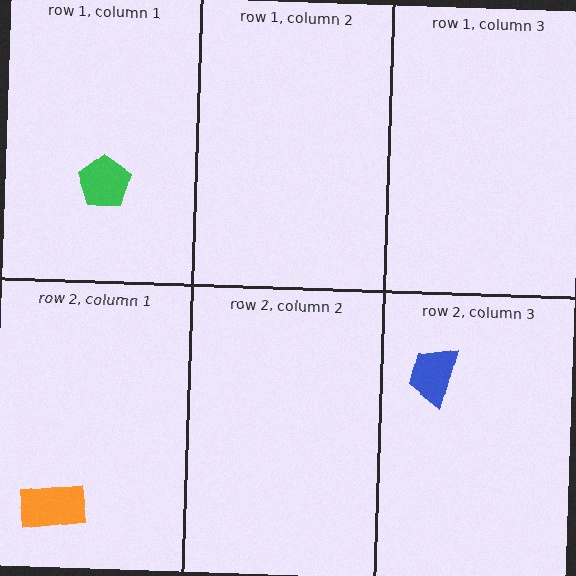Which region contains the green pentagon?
The row 1, column 1 region.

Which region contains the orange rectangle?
The row 2, column 1 region.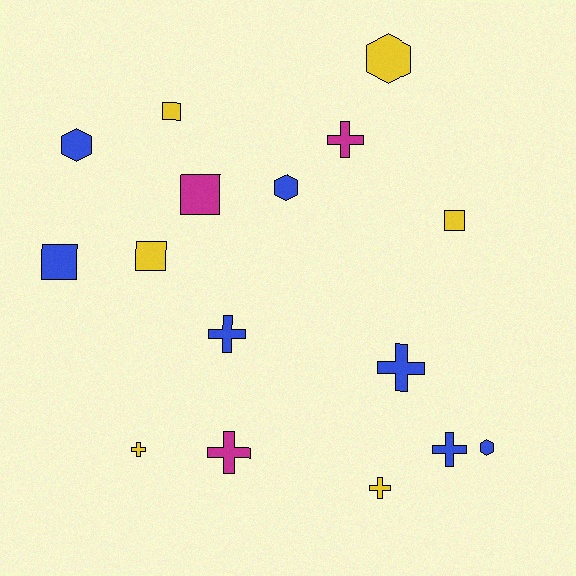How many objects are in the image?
There are 16 objects.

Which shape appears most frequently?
Cross, with 7 objects.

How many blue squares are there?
There is 1 blue square.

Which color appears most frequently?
Blue, with 7 objects.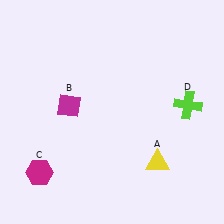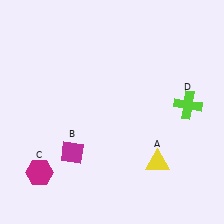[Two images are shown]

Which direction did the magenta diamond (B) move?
The magenta diamond (B) moved down.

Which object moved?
The magenta diamond (B) moved down.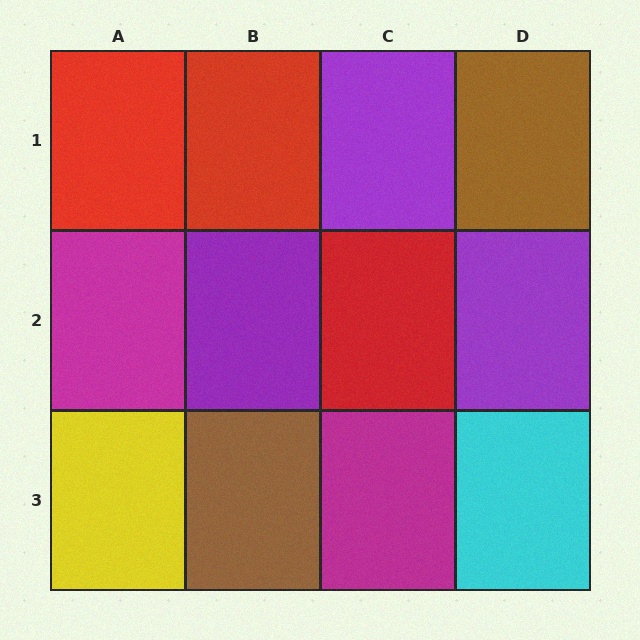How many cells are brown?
2 cells are brown.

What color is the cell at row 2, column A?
Magenta.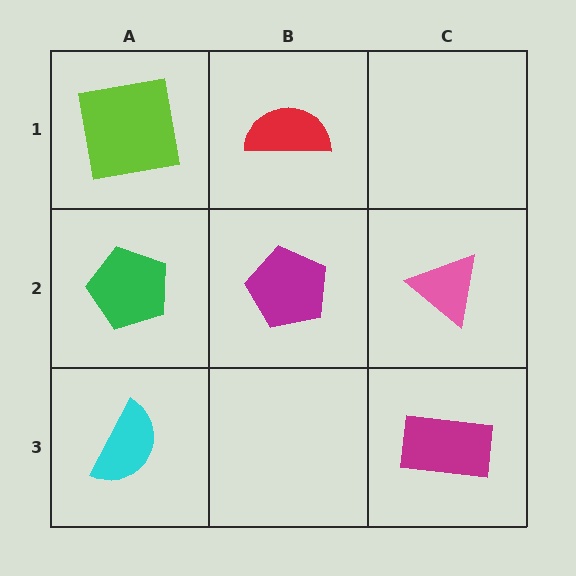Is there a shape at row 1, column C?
No, that cell is empty.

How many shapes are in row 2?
3 shapes.